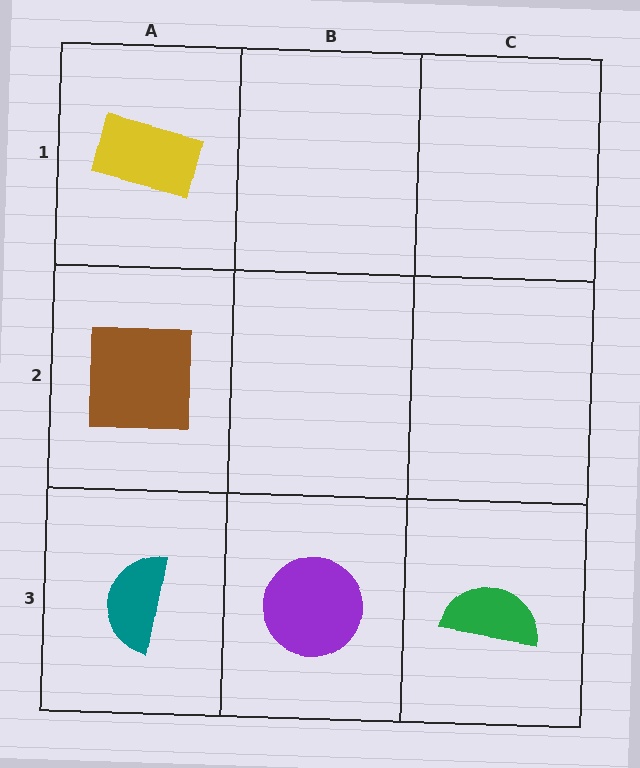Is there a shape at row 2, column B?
No, that cell is empty.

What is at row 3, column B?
A purple circle.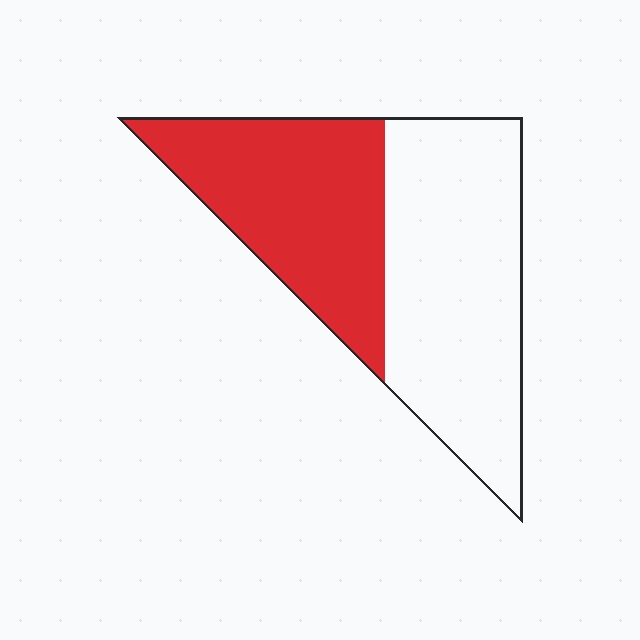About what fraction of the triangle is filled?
About two fifths (2/5).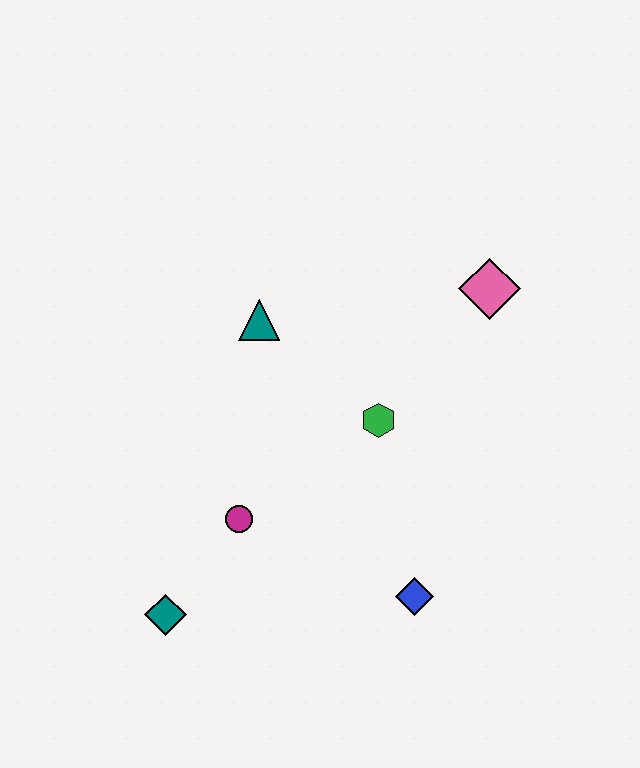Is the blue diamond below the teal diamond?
No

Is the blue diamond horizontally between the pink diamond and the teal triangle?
Yes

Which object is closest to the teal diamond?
The magenta circle is closest to the teal diamond.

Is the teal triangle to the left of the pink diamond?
Yes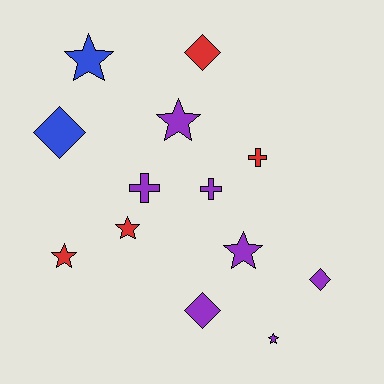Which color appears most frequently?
Purple, with 7 objects.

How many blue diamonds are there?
There is 1 blue diamond.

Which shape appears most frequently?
Star, with 6 objects.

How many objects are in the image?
There are 13 objects.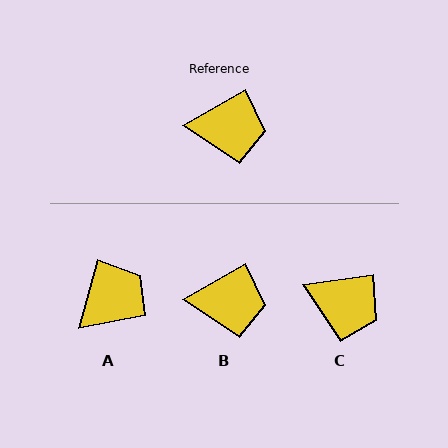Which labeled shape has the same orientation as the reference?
B.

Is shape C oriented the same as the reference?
No, it is off by about 22 degrees.